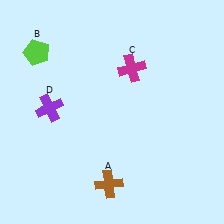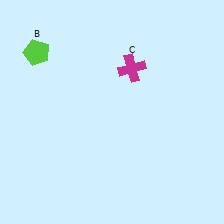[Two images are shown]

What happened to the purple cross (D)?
The purple cross (D) was removed in Image 2. It was in the top-left area of Image 1.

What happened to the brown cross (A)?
The brown cross (A) was removed in Image 2. It was in the bottom-left area of Image 1.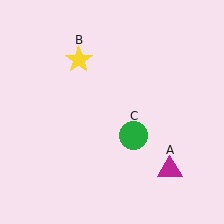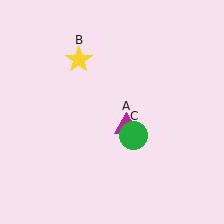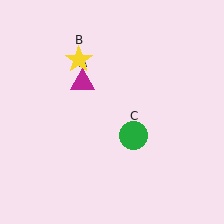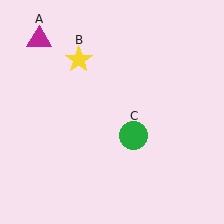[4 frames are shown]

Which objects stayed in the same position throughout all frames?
Yellow star (object B) and green circle (object C) remained stationary.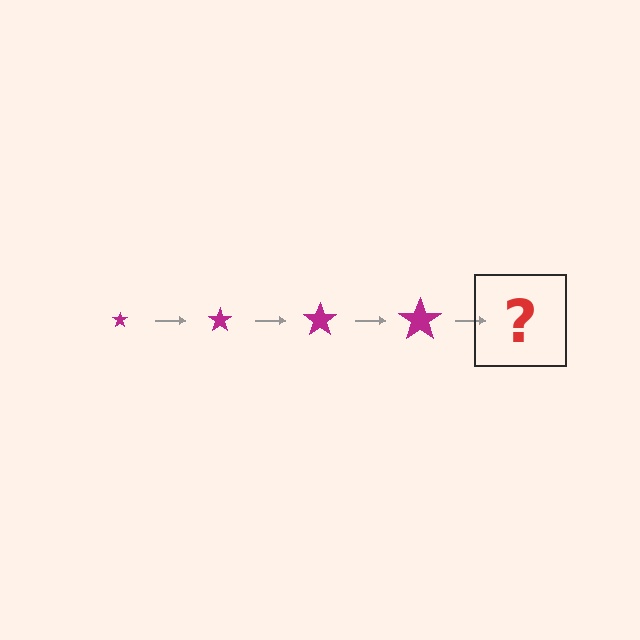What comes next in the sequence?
The next element should be a magenta star, larger than the previous one.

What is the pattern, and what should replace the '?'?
The pattern is that the star gets progressively larger each step. The '?' should be a magenta star, larger than the previous one.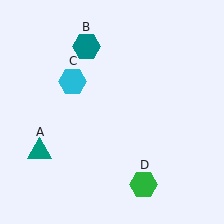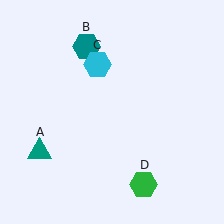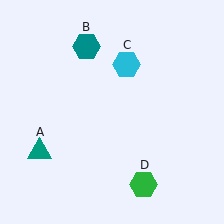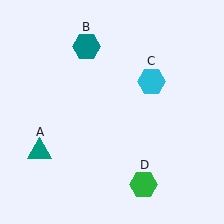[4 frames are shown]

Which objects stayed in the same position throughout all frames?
Teal triangle (object A) and teal hexagon (object B) and green hexagon (object D) remained stationary.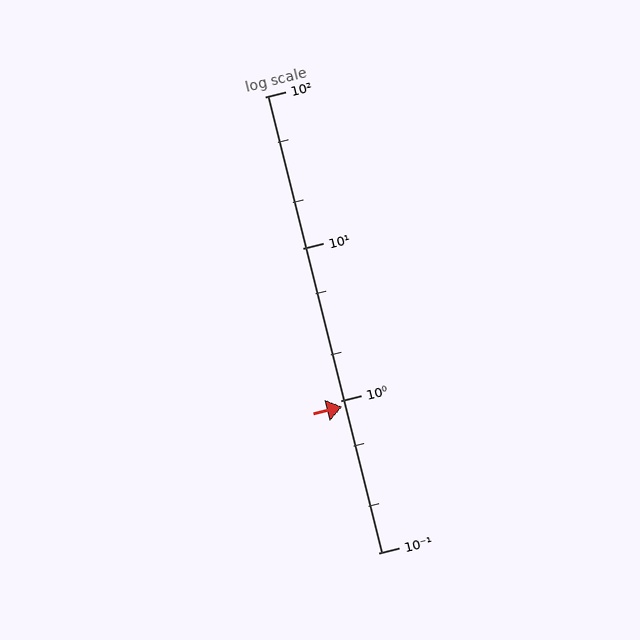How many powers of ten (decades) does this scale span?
The scale spans 3 decades, from 0.1 to 100.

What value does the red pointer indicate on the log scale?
The pointer indicates approximately 0.92.